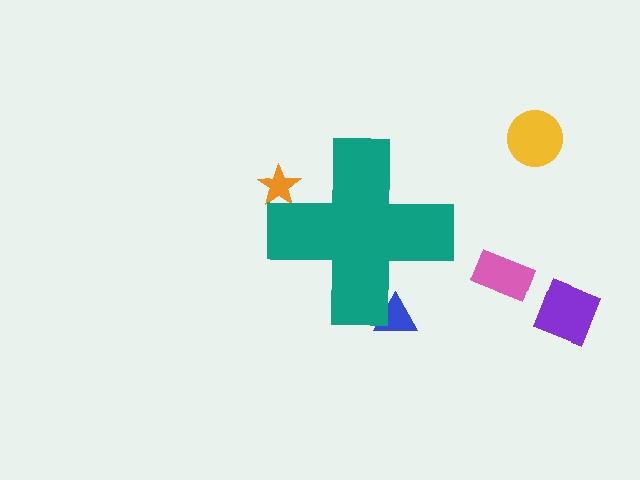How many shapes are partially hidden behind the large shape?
2 shapes are partially hidden.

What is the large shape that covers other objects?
A teal cross.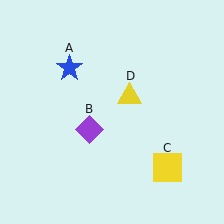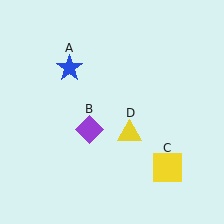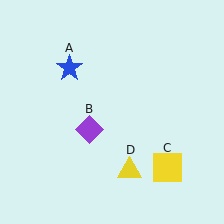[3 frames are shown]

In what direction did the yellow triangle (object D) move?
The yellow triangle (object D) moved down.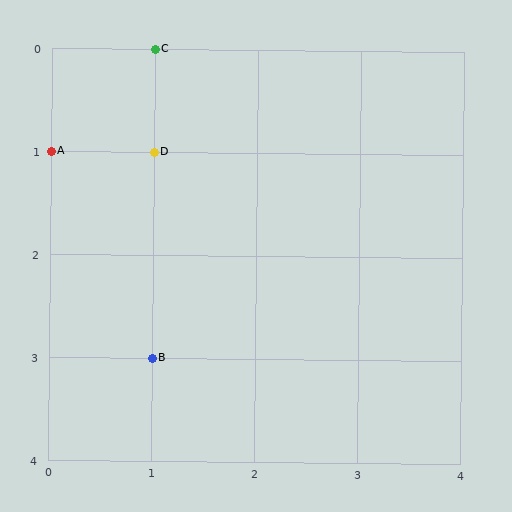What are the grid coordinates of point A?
Point A is at grid coordinates (0, 1).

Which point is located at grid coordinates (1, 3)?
Point B is at (1, 3).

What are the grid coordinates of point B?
Point B is at grid coordinates (1, 3).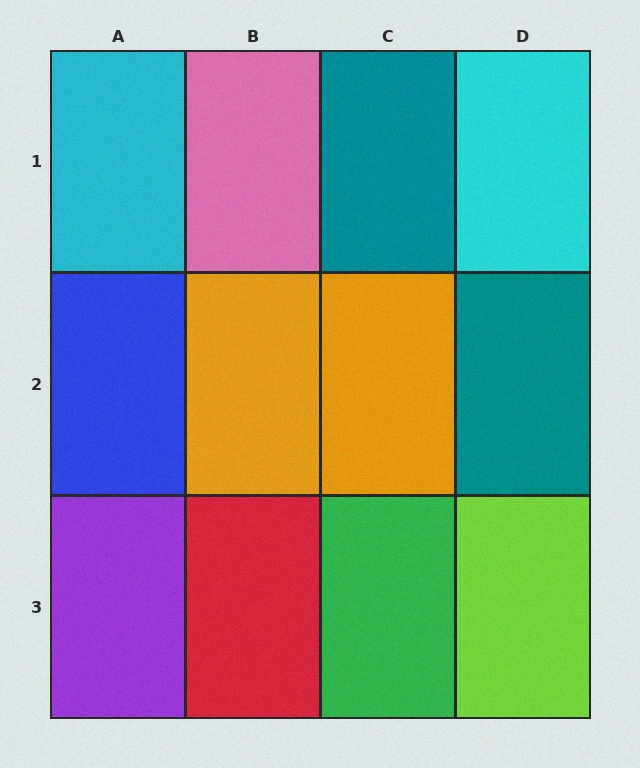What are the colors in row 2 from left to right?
Blue, orange, orange, teal.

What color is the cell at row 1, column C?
Teal.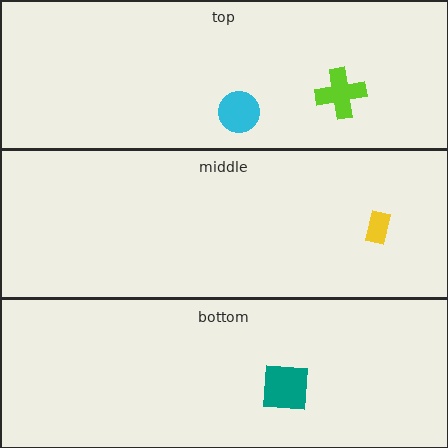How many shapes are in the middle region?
1.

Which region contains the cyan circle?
The top region.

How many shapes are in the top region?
2.